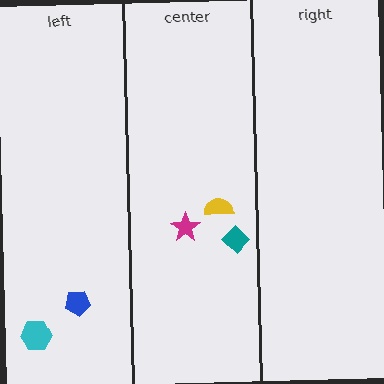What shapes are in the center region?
The magenta star, the yellow semicircle, the teal diamond.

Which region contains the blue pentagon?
The left region.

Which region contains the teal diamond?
The center region.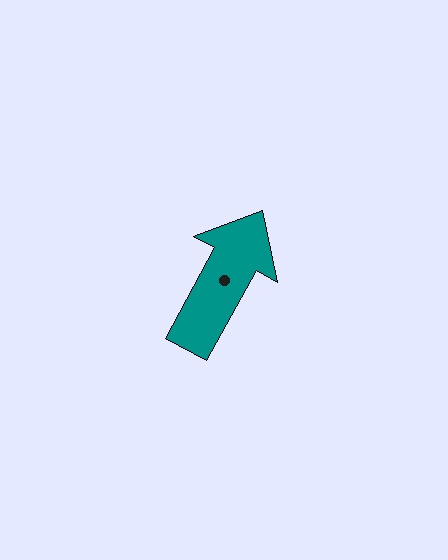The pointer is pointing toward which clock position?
Roughly 1 o'clock.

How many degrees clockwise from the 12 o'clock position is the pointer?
Approximately 29 degrees.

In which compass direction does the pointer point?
Northeast.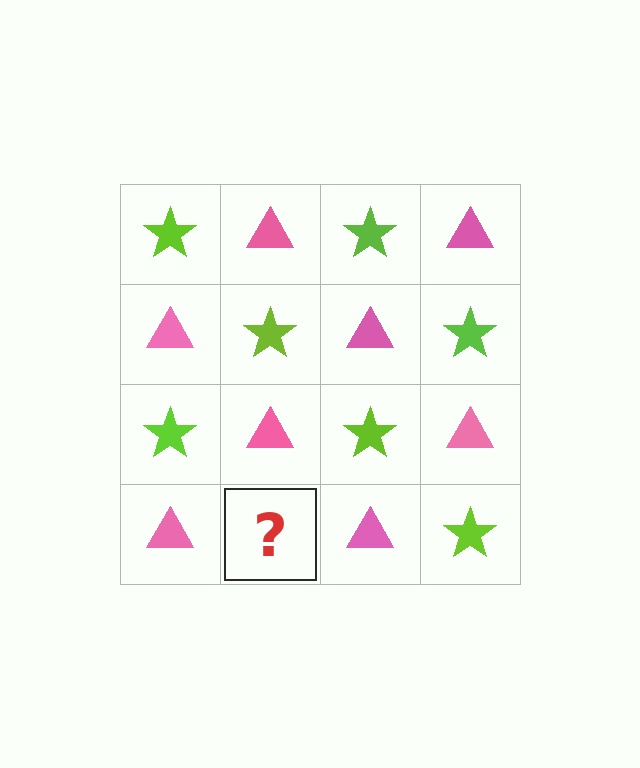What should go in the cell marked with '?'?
The missing cell should contain a lime star.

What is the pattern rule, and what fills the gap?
The rule is that it alternates lime star and pink triangle in a checkerboard pattern. The gap should be filled with a lime star.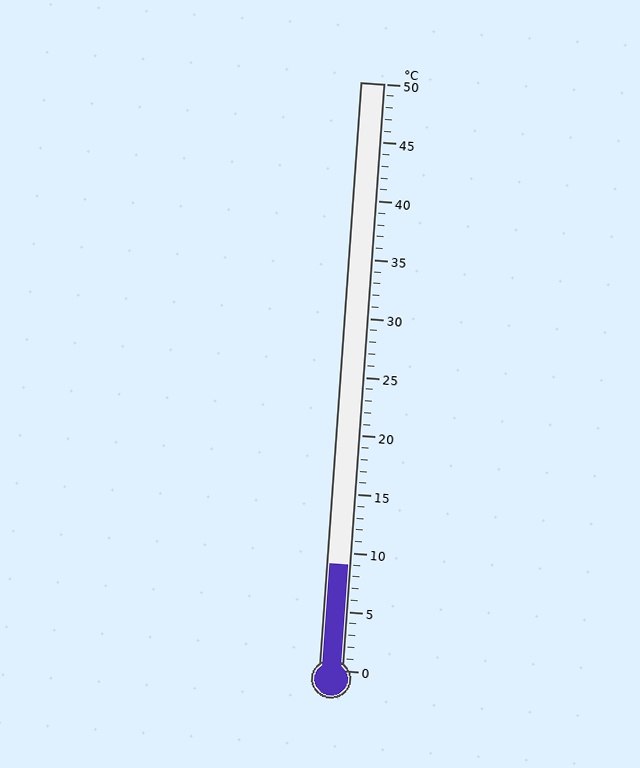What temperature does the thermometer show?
The thermometer shows approximately 9°C.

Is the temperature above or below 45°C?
The temperature is below 45°C.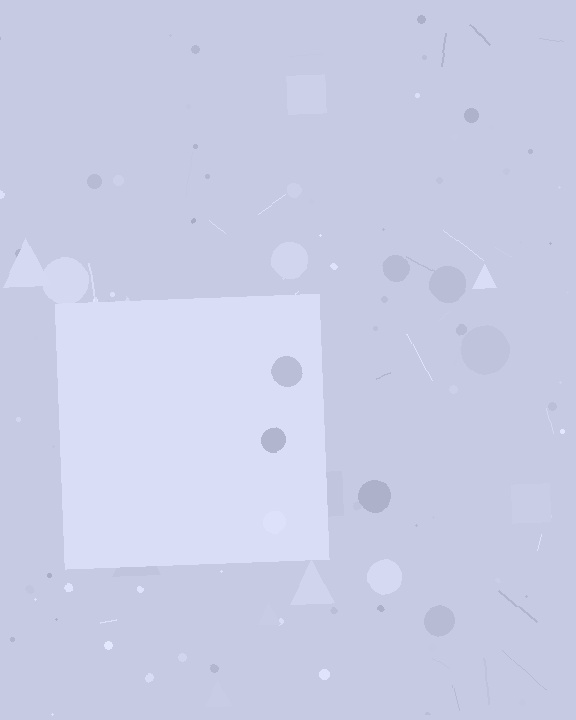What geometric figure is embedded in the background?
A square is embedded in the background.